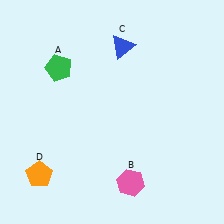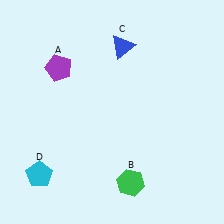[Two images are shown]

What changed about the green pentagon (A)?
In Image 1, A is green. In Image 2, it changed to purple.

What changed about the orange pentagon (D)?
In Image 1, D is orange. In Image 2, it changed to cyan.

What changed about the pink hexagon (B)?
In Image 1, B is pink. In Image 2, it changed to green.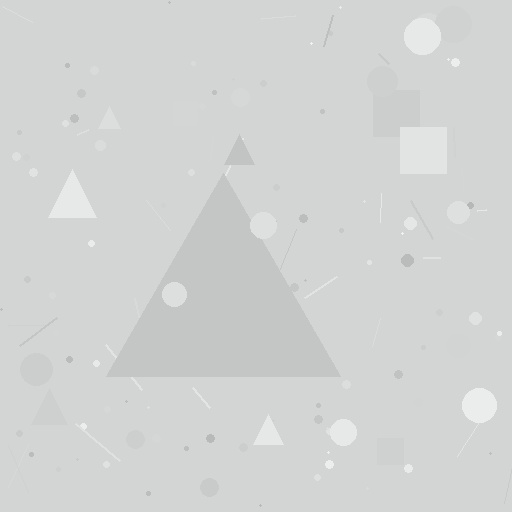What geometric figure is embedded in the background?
A triangle is embedded in the background.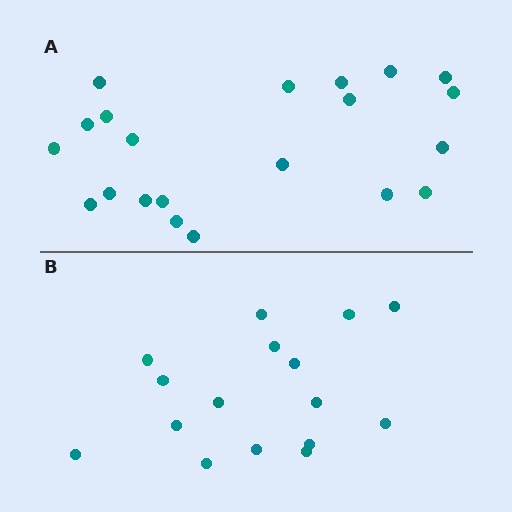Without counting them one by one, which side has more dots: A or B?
Region A (the top region) has more dots.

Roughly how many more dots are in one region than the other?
Region A has about 5 more dots than region B.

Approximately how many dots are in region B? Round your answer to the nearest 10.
About 20 dots. (The exact count is 16, which rounds to 20.)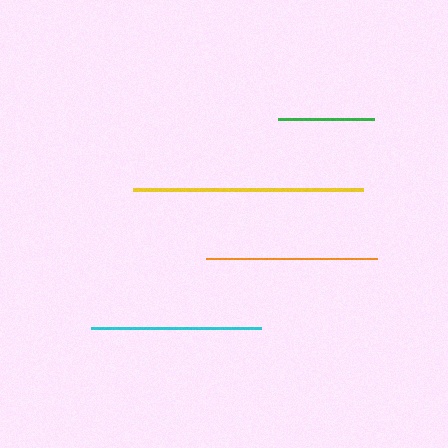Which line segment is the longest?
The yellow line is the longest at approximately 230 pixels.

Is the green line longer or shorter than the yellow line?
The yellow line is longer than the green line.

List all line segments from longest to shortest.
From longest to shortest: yellow, orange, cyan, green.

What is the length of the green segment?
The green segment is approximately 96 pixels long.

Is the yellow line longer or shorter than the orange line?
The yellow line is longer than the orange line.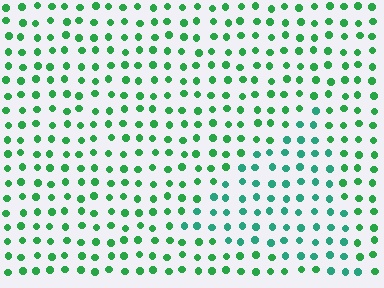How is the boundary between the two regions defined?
The boundary is defined purely by a slight shift in hue (about 28 degrees). Spacing, size, and orientation are identical on both sides.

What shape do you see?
I see a triangle.